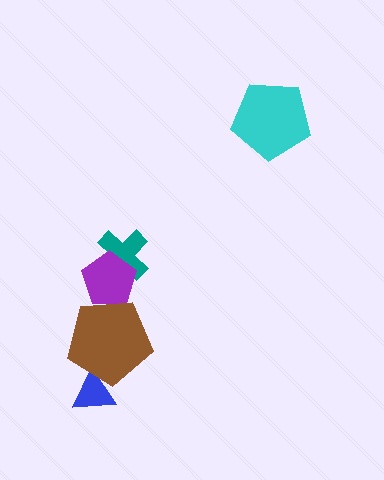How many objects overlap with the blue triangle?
1 object overlaps with the blue triangle.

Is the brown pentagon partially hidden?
No, no other shape covers it.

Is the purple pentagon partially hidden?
Yes, it is partially covered by another shape.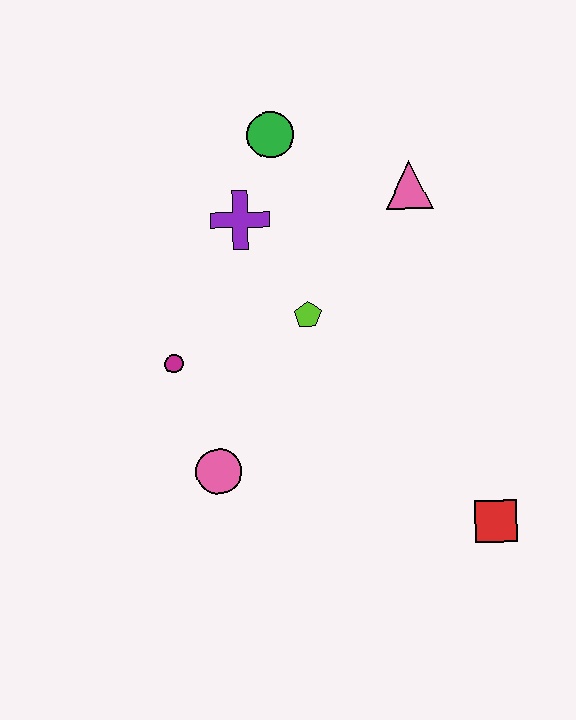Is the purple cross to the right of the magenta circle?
Yes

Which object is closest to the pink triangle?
The green circle is closest to the pink triangle.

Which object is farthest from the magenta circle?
The red square is farthest from the magenta circle.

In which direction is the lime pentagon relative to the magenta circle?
The lime pentagon is to the right of the magenta circle.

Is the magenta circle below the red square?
No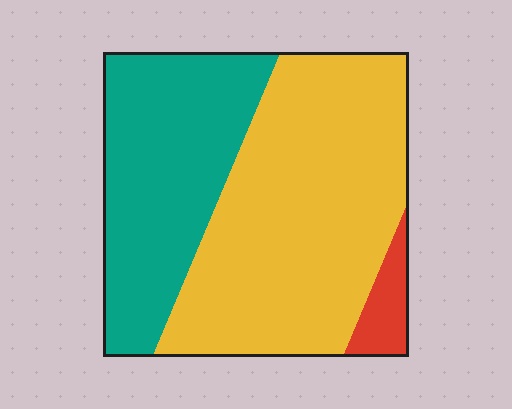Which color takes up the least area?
Red, at roughly 5%.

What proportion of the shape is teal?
Teal covers 37% of the shape.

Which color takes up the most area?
Yellow, at roughly 55%.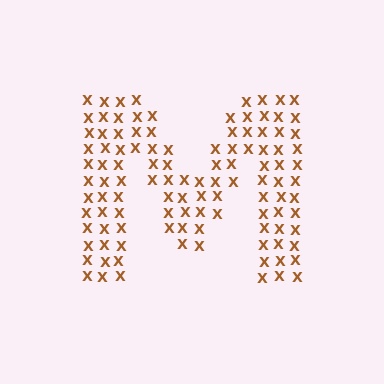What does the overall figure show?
The overall figure shows the letter M.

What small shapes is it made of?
It is made of small letter X's.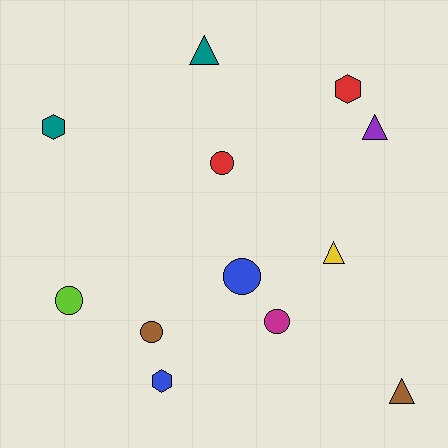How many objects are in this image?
There are 12 objects.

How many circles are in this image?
There are 5 circles.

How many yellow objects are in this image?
There is 1 yellow object.